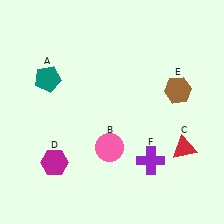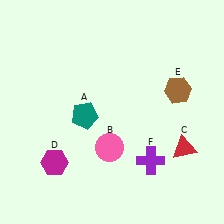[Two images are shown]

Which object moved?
The teal pentagon (A) moved right.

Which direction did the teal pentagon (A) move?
The teal pentagon (A) moved right.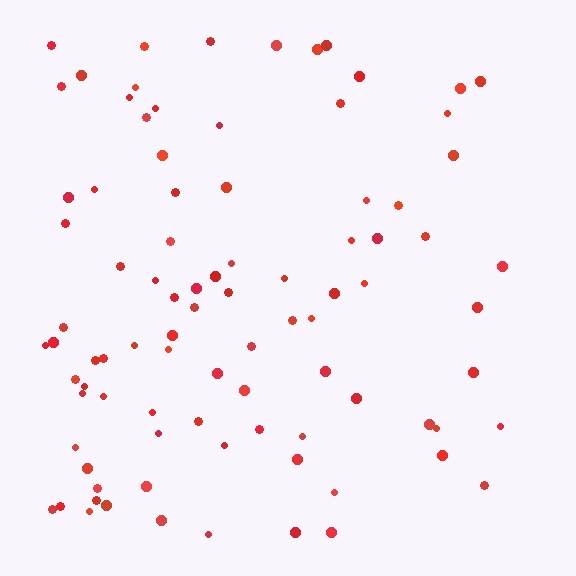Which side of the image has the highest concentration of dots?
The left.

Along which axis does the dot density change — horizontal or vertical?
Horizontal.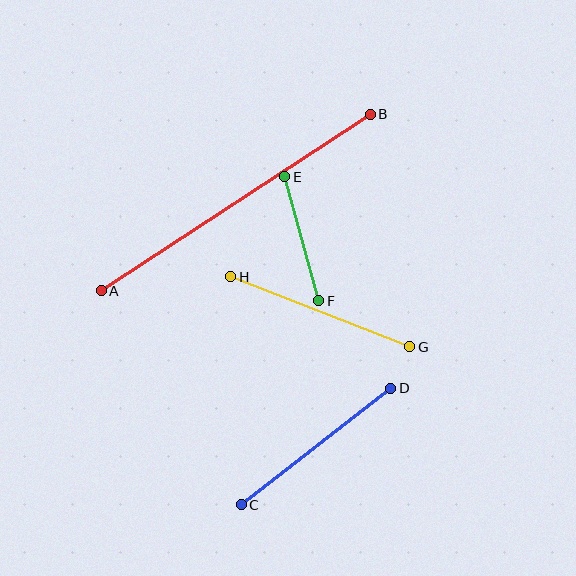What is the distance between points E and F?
The distance is approximately 129 pixels.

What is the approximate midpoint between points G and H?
The midpoint is at approximately (320, 312) pixels.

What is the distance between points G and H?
The distance is approximately 192 pixels.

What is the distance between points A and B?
The distance is approximately 322 pixels.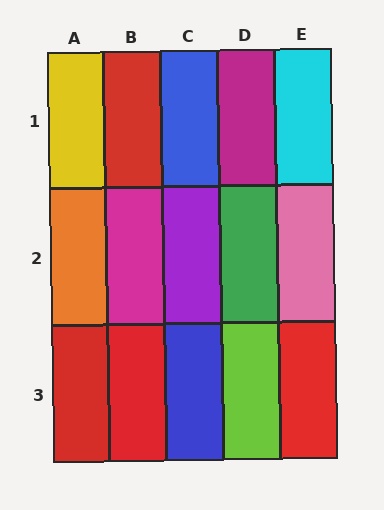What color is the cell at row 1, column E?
Cyan.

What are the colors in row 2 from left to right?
Orange, magenta, purple, green, pink.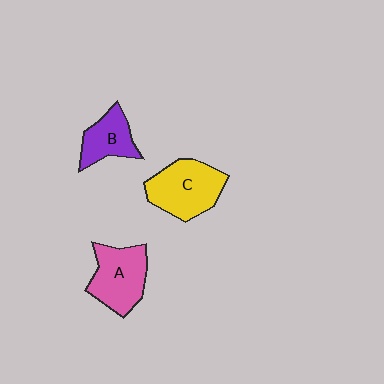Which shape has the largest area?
Shape C (yellow).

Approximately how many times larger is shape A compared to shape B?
Approximately 1.5 times.